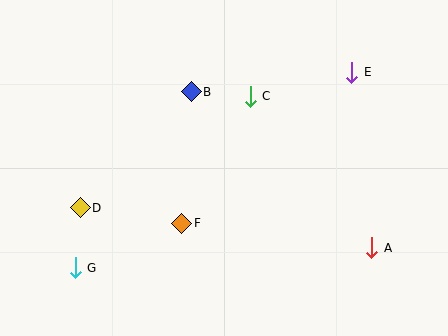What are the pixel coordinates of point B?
Point B is at (191, 92).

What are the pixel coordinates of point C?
Point C is at (250, 97).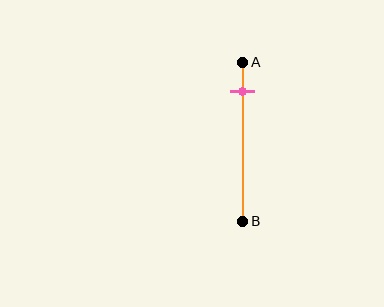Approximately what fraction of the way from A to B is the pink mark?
The pink mark is approximately 20% of the way from A to B.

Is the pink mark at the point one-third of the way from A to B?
No, the mark is at about 20% from A, not at the 33% one-third point.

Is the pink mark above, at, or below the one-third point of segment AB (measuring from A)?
The pink mark is above the one-third point of segment AB.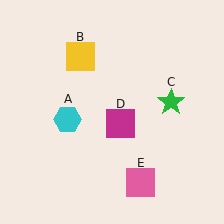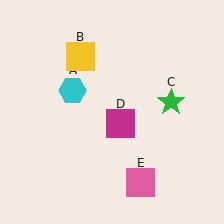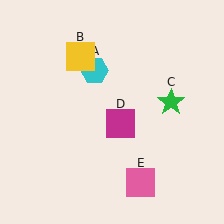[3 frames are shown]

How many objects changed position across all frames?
1 object changed position: cyan hexagon (object A).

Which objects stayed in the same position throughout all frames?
Yellow square (object B) and green star (object C) and magenta square (object D) and pink square (object E) remained stationary.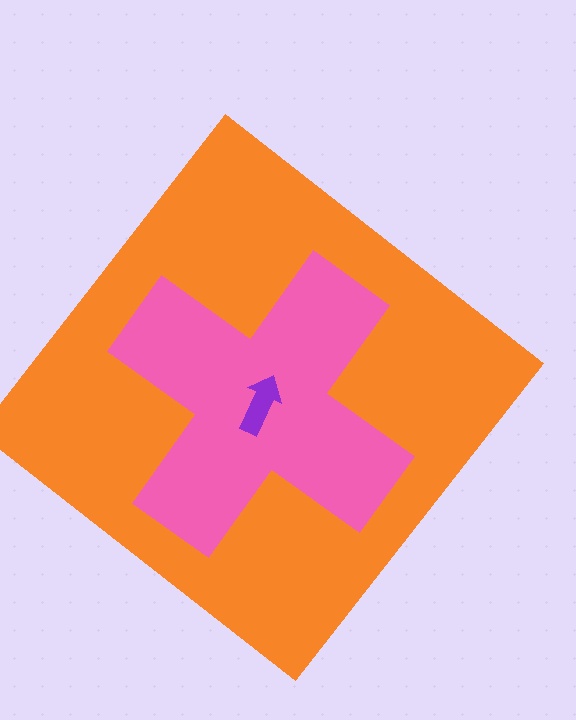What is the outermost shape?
The orange diamond.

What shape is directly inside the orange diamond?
The pink cross.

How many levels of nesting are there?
3.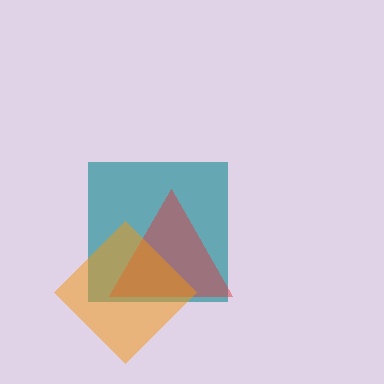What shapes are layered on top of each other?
The layered shapes are: a teal square, a red triangle, an orange diamond.